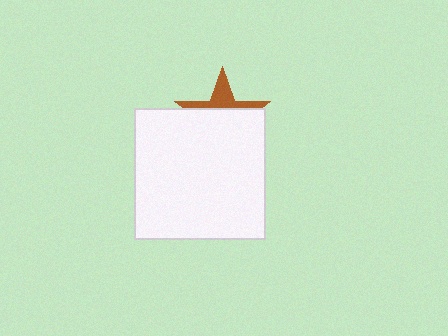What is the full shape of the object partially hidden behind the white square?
The partially hidden object is a brown star.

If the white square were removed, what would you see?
You would see the complete brown star.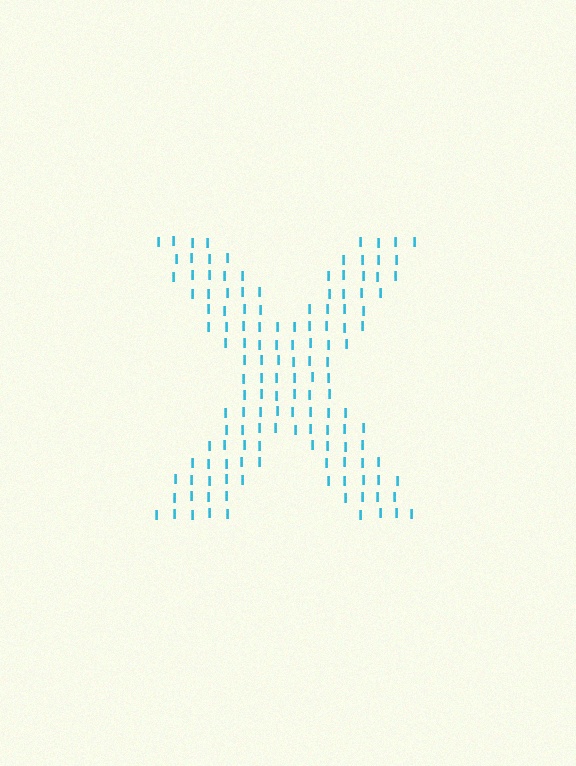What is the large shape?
The large shape is the letter X.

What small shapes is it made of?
It is made of small letter I's.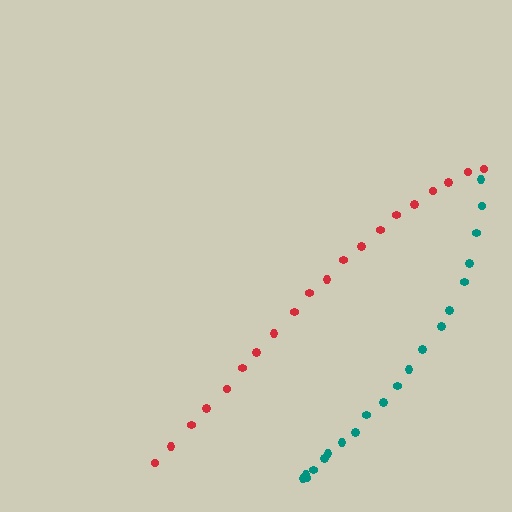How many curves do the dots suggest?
There are 2 distinct paths.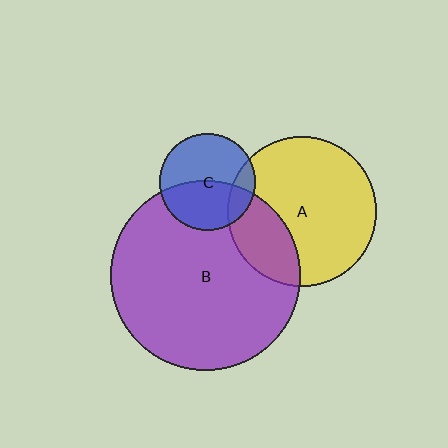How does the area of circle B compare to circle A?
Approximately 1.6 times.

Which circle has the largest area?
Circle B (purple).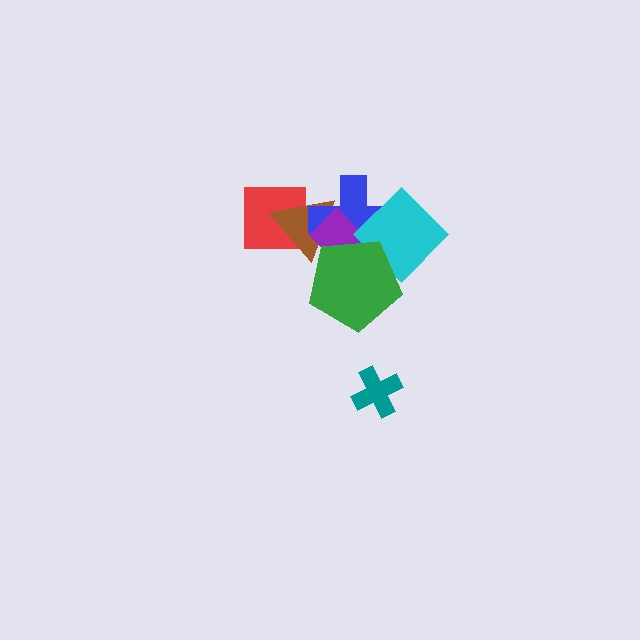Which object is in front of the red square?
The brown triangle is in front of the red square.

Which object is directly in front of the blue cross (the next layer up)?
The purple diamond is directly in front of the blue cross.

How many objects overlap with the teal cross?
0 objects overlap with the teal cross.